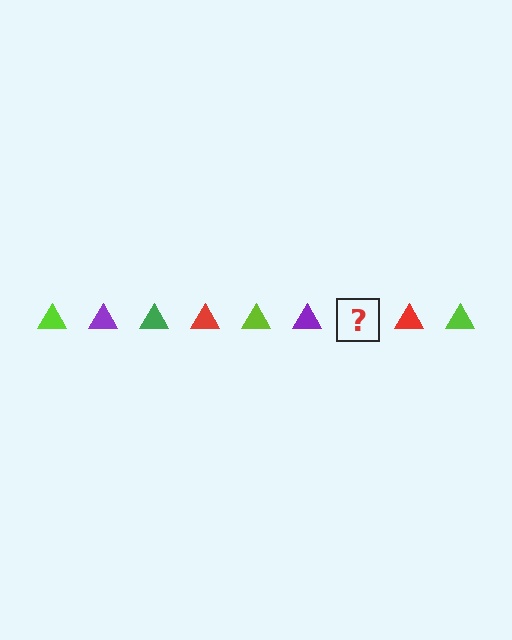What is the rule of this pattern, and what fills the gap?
The rule is that the pattern cycles through lime, purple, green, red triangles. The gap should be filled with a green triangle.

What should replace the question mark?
The question mark should be replaced with a green triangle.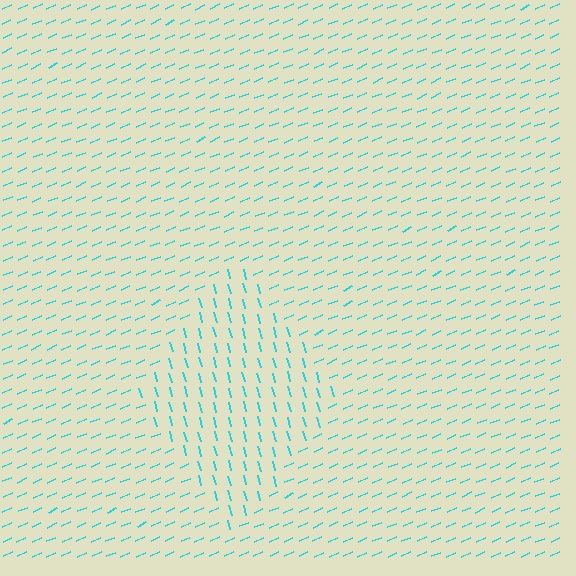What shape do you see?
I see a diamond.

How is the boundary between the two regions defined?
The boundary is defined purely by a change in line orientation (approximately 81 degrees difference). All lines are the same color and thickness.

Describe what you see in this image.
The image is filled with small cyan line segments. A diamond region in the image has lines oriented differently from the surrounding lines, creating a visible texture boundary.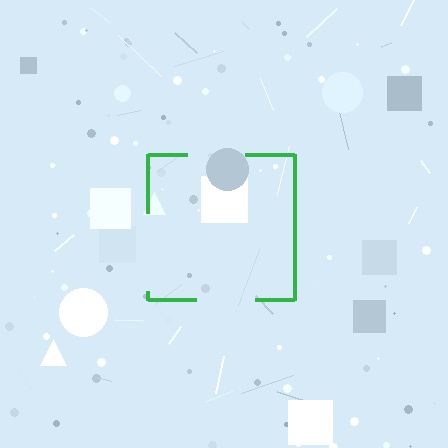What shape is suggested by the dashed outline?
The dashed outline suggests a square.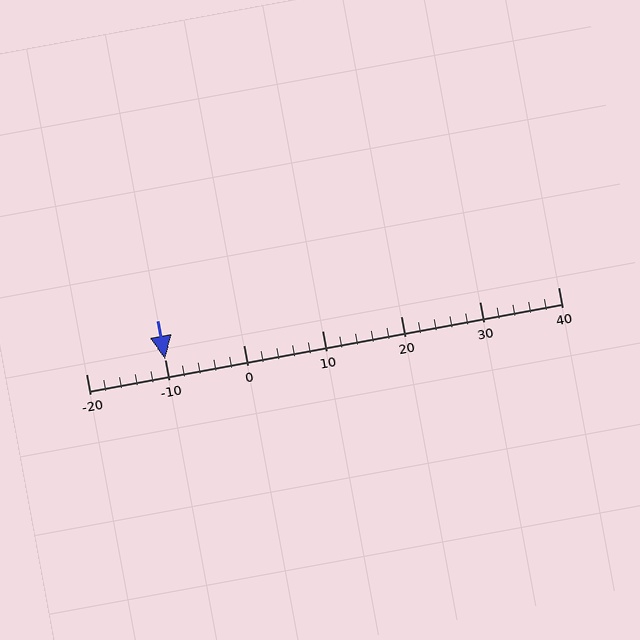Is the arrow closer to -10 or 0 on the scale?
The arrow is closer to -10.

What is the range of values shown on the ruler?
The ruler shows values from -20 to 40.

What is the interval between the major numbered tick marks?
The major tick marks are spaced 10 units apart.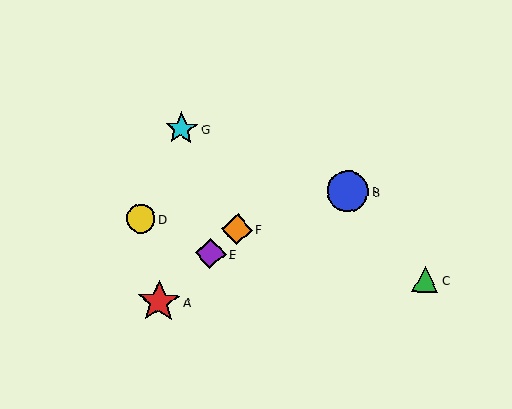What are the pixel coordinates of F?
Object F is at (237, 229).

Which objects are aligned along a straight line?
Objects A, E, F are aligned along a straight line.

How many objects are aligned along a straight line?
3 objects (A, E, F) are aligned along a straight line.